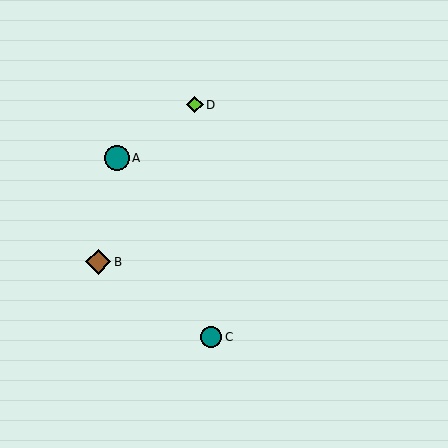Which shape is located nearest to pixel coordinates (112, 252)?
The brown diamond (labeled B) at (98, 262) is nearest to that location.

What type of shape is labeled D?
Shape D is a lime diamond.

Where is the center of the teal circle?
The center of the teal circle is at (211, 337).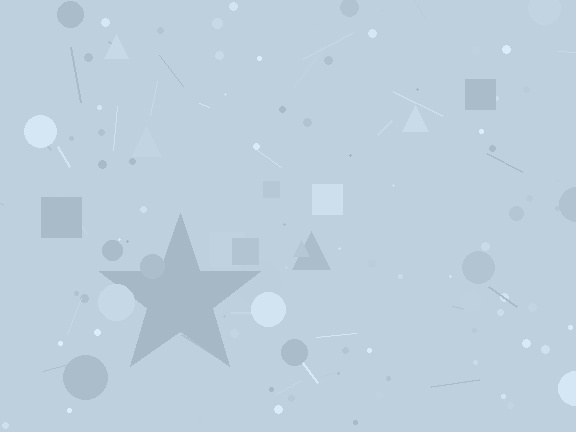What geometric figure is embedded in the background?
A star is embedded in the background.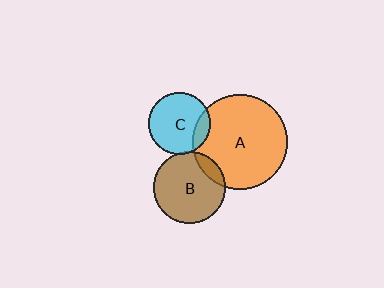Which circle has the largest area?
Circle A (orange).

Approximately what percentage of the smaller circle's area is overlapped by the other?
Approximately 10%.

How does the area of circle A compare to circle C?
Approximately 2.4 times.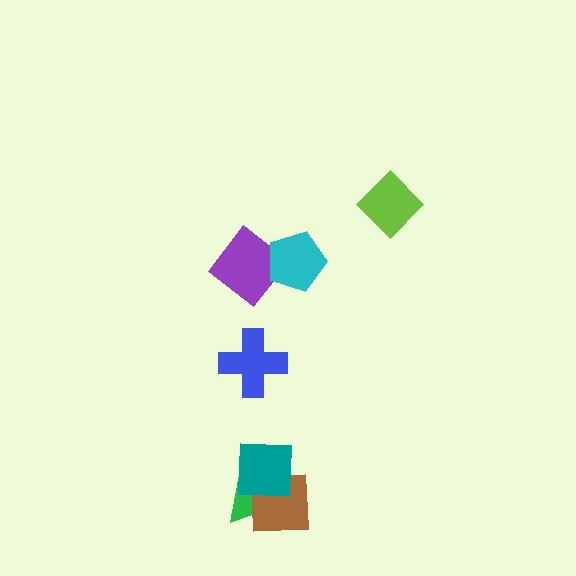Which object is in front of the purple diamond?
The cyan pentagon is in front of the purple diamond.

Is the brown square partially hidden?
Yes, it is partially covered by another shape.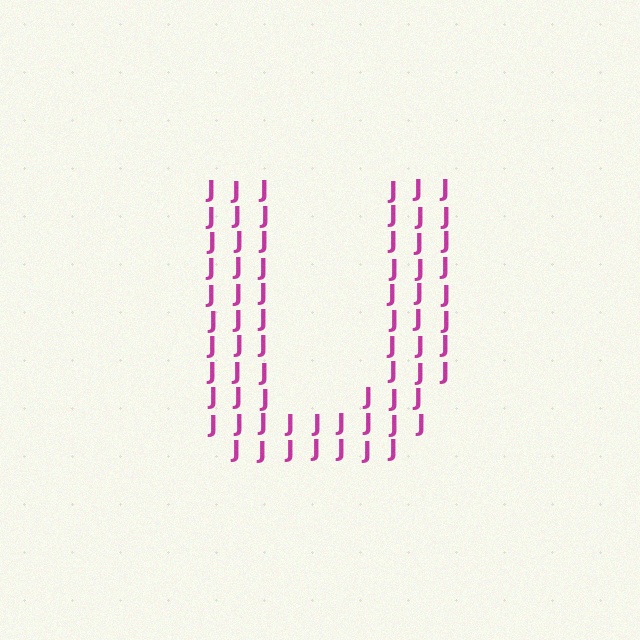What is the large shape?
The large shape is the letter U.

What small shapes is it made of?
It is made of small letter J's.